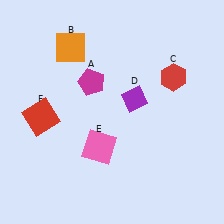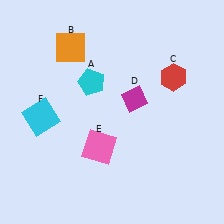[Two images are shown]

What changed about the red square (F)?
In Image 1, F is red. In Image 2, it changed to cyan.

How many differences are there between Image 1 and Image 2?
There are 3 differences between the two images.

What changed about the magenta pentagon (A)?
In Image 1, A is magenta. In Image 2, it changed to cyan.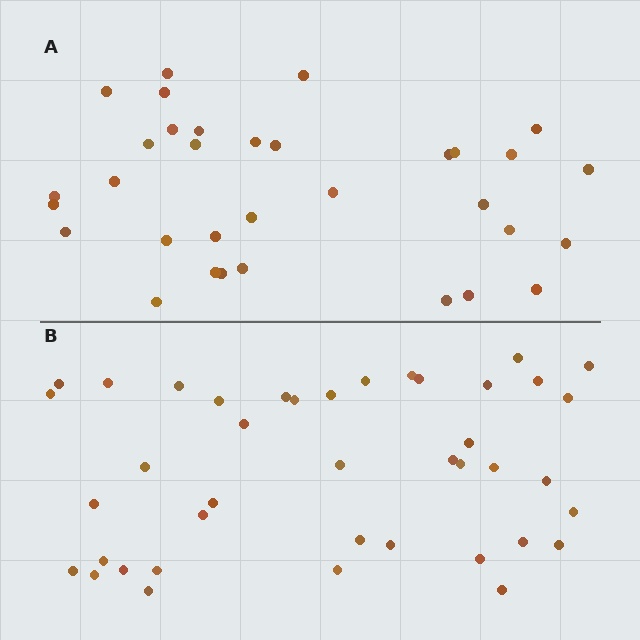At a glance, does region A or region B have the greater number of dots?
Region B (the bottom region) has more dots.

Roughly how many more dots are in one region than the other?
Region B has roughly 8 or so more dots than region A.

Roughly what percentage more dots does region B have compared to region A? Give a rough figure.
About 25% more.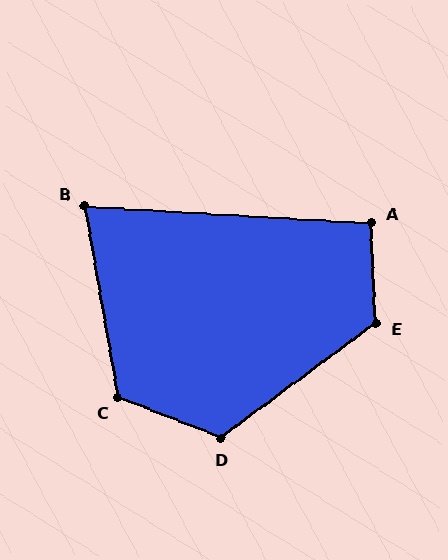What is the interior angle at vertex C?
Approximately 121 degrees (obtuse).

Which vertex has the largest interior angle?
E, at approximately 124 degrees.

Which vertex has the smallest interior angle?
B, at approximately 77 degrees.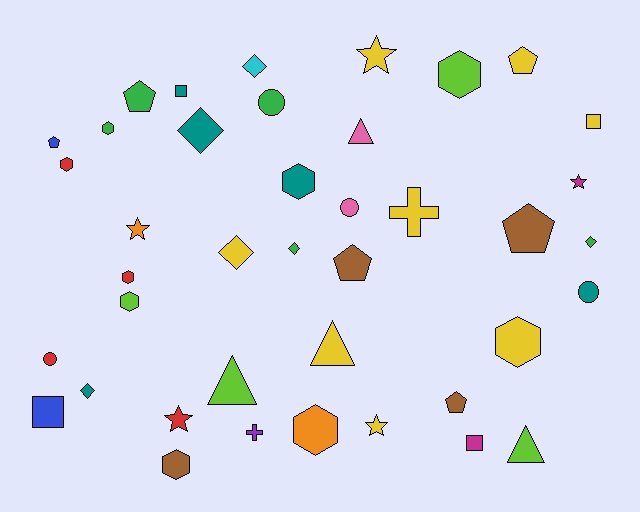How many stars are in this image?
There are 5 stars.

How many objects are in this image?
There are 40 objects.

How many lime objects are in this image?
There are 4 lime objects.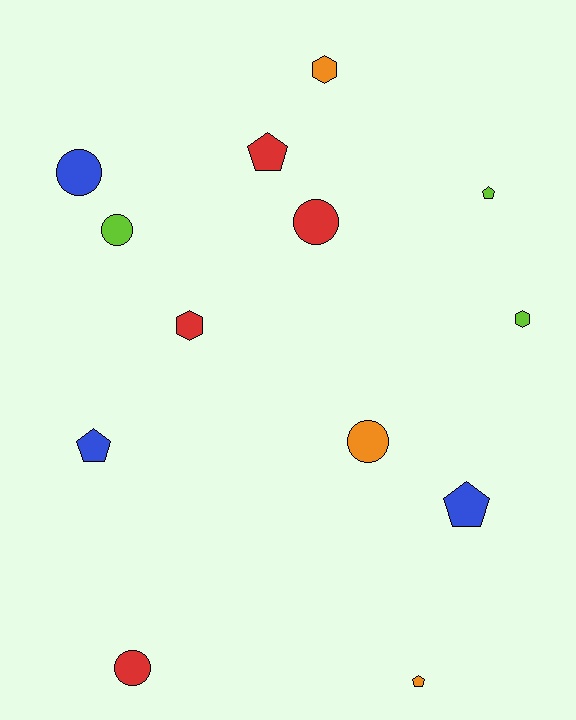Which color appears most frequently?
Red, with 4 objects.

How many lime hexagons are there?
There is 1 lime hexagon.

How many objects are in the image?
There are 13 objects.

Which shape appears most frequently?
Circle, with 5 objects.